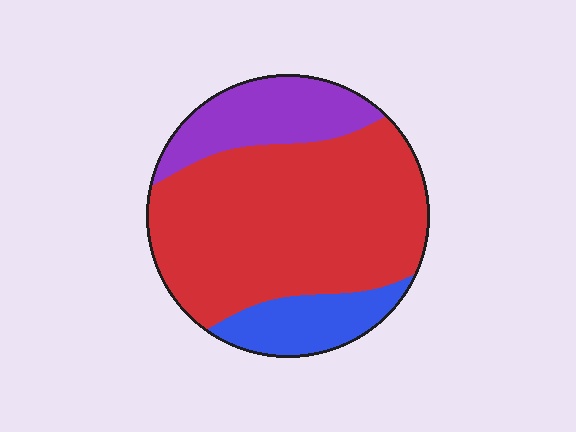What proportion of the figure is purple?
Purple takes up between a sixth and a third of the figure.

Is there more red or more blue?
Red.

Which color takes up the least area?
Blue, at roughly 15%.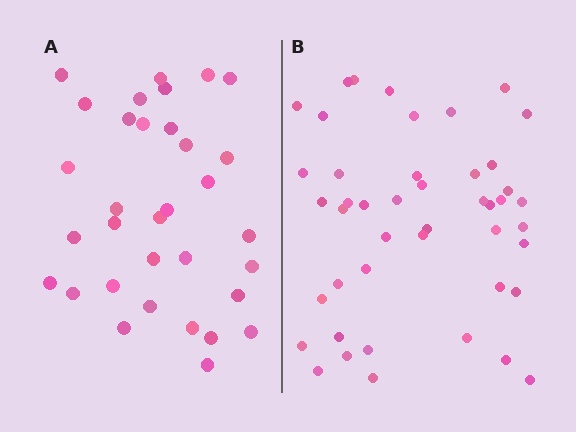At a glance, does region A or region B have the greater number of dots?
Region B (the right region) has more dots.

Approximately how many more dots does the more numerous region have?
Region B has roughly 12 or so more dots than region A.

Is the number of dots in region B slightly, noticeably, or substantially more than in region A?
Region B has noticeably more, but not dramatically so. The ratio is roughly 1.4 to 1.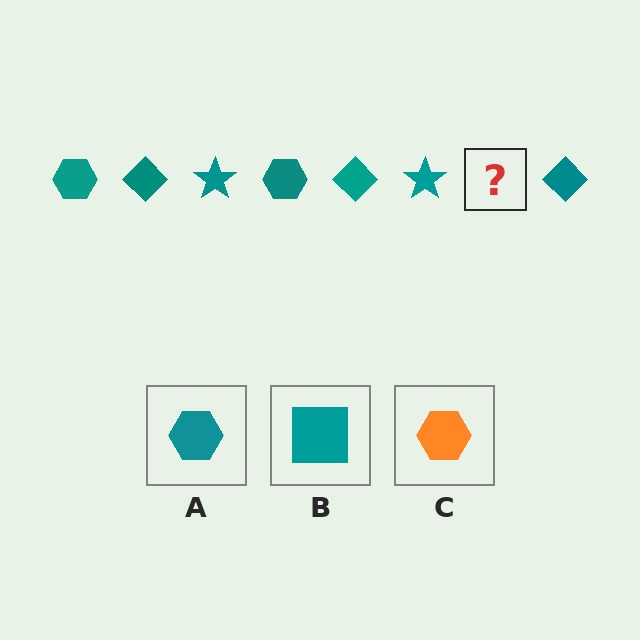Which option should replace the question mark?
Option A.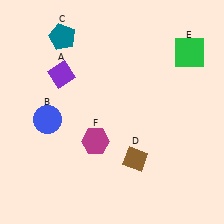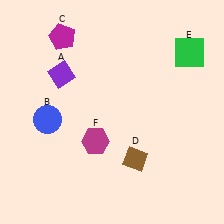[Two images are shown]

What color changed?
The pentagon (C) changed from teal in Image 1 to magenta in Image 2.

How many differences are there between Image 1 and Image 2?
There is 1 difference between the two images.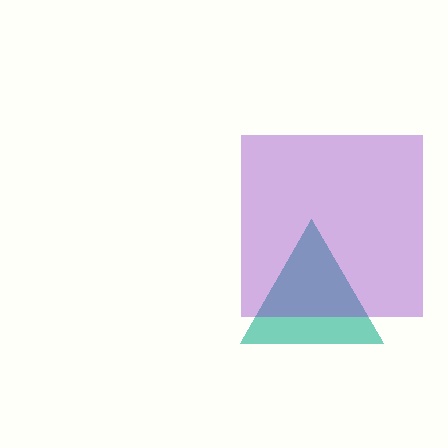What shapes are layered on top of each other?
The layered shapes are: a teal triangle, a purple square.